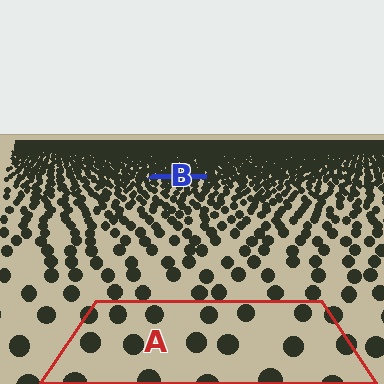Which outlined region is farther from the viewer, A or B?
Region B is farther from the viewer — the texture elements inside it appear smaller and more densely packed.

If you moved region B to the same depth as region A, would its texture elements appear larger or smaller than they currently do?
They would appear larger. At a closer depth, the same texture elements are projected at a bigger on-screen size.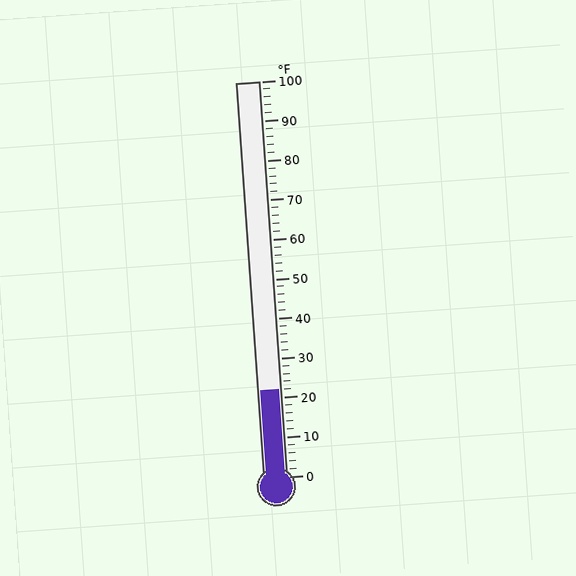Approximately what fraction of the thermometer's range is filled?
The thermometer is filled to approximately 20% of its range.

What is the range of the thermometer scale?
The thermometer scale ranges from 0°F to 100°F.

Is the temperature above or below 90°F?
The temperature is below 90°F.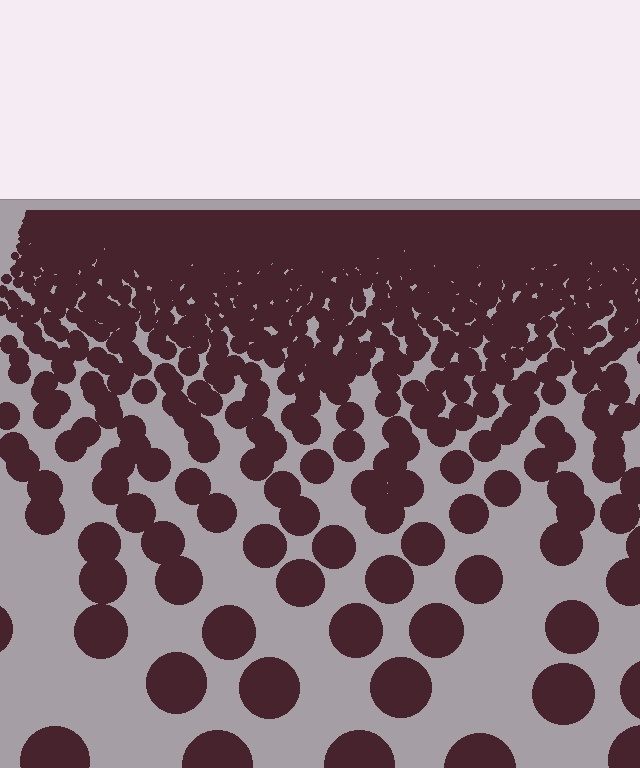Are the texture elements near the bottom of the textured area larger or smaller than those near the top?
Larger. Near the bottom, elements are closer to the viewer and appear at a bigger on-screen size.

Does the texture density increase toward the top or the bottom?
Density increases toward the top.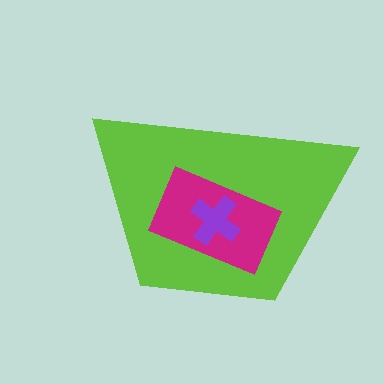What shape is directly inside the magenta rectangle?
The purple cross.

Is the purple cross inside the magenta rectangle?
Yes.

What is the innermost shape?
The purple cross.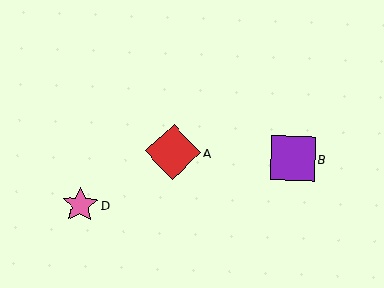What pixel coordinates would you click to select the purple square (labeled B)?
Click at (293, 158) to select the purple square B.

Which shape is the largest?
The red diamond (labeled A) is the largest.